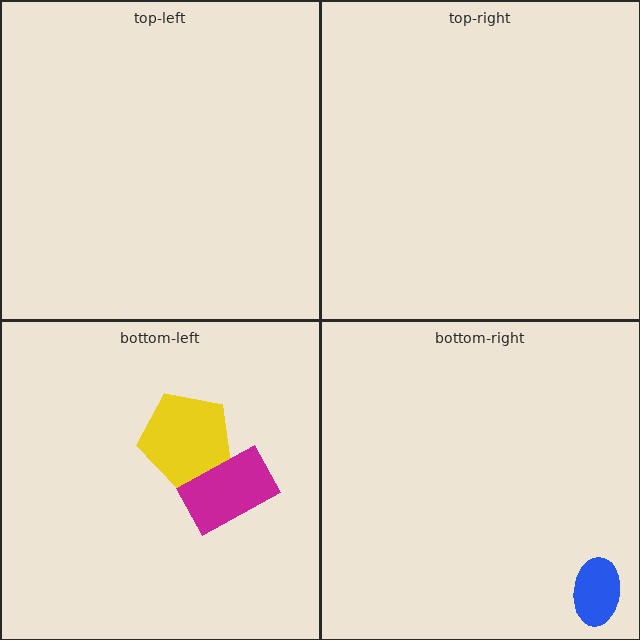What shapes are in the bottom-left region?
The yellow pentagon, the magenta rectangle.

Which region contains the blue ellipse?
The bottom-right region.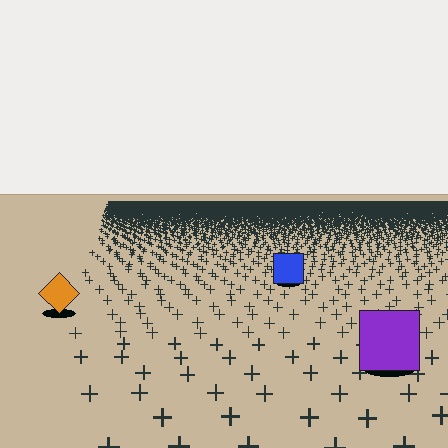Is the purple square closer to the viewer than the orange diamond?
Yes. The purple square is closer — you can tell from the texture gradient: the ground texture is coarser near it.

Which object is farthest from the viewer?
The blue square is farthest from the viewer. It appears smaller and the ground texture around it is denser.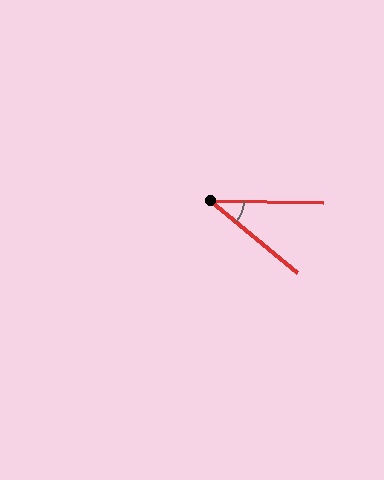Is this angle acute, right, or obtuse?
It is acute.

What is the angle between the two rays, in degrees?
Approximately 39 degrees.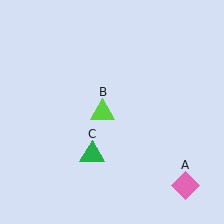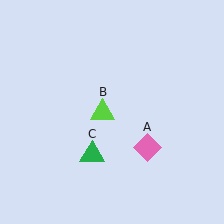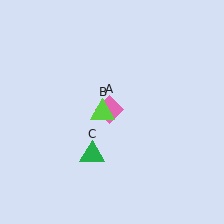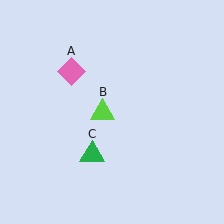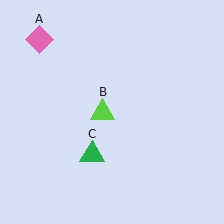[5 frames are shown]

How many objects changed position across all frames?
1 object changed position: pink diamond (object A).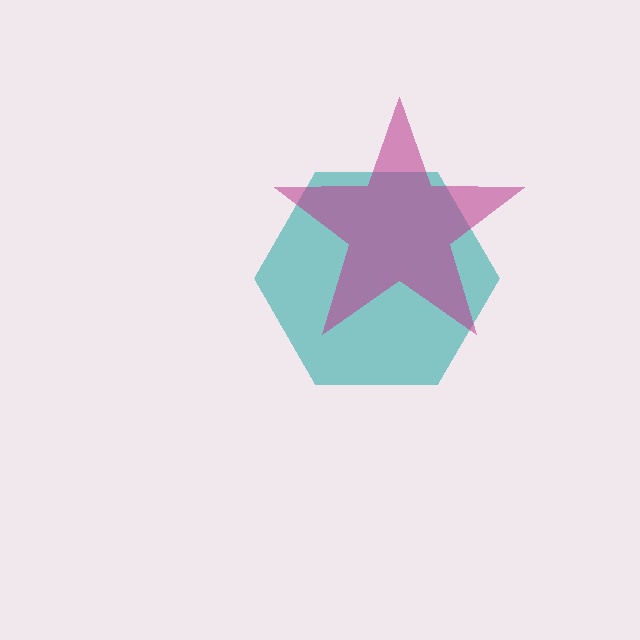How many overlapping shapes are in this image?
There are 2 overlapping shapes in the image.